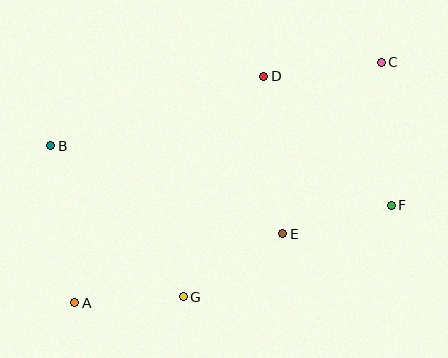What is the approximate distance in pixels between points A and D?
The distance between A and D is approximately 295 pixels.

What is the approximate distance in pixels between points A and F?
The distance between A and F is approximately 331 pixels.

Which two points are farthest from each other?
Points A and C are farthest from each other.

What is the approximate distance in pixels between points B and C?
The distance between B and C is approximately 341 pixels.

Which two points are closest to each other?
Points A and G are closest to each other.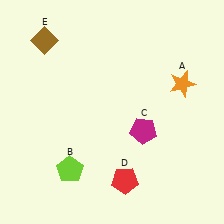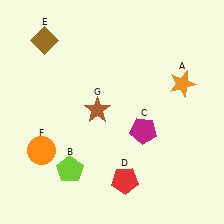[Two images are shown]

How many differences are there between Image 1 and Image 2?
There are 2 differences between the two images.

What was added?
An orange circle (F), a brown star (G) were added in Image 2.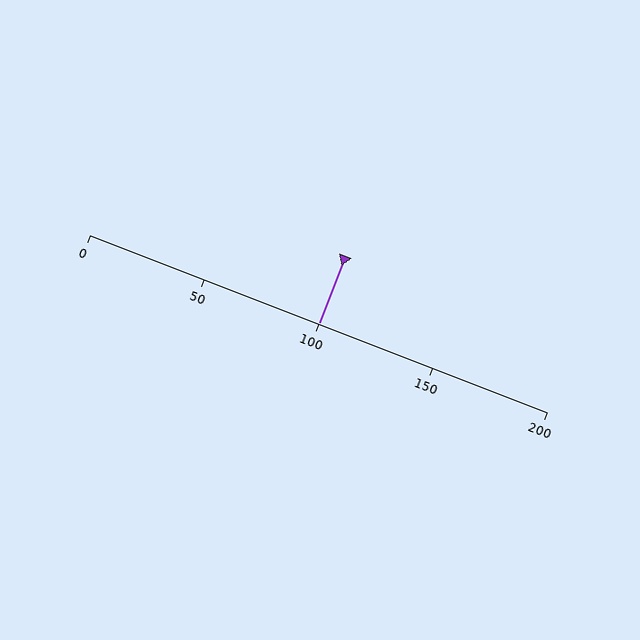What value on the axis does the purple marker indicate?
The marker indicates approximately 100.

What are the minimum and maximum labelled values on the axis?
The axis runs from 0 to 200.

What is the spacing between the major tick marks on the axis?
The major ticks are spaced 50 apart.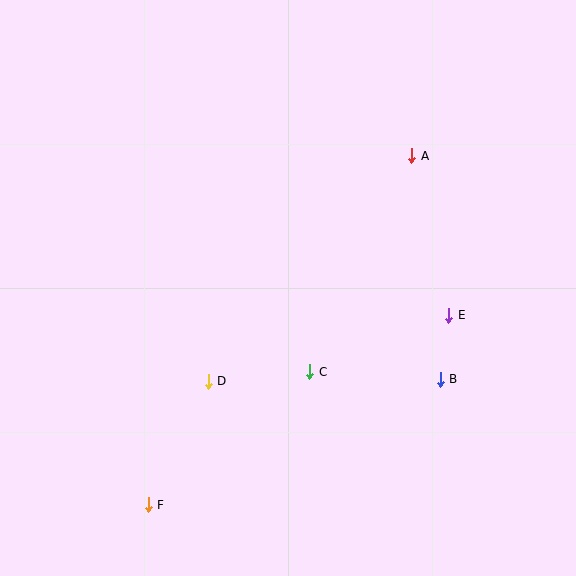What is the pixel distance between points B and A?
The distance between B and A is 225 pixels.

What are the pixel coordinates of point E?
Point E is at (449, 315).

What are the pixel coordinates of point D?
Point D is at (208, 381).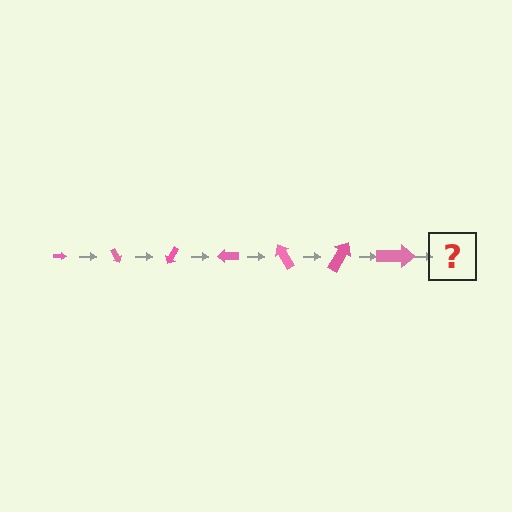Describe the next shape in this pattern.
It should be an arrow, larger than the previous one and rotated 420 degrees from the start.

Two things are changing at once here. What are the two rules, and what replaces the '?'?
The two rules are that the arrow grows larger each step and it rotates 60 degrees each step. The '?' should be an arrow, larger than the previous one and rotated 420 degrees from the start.